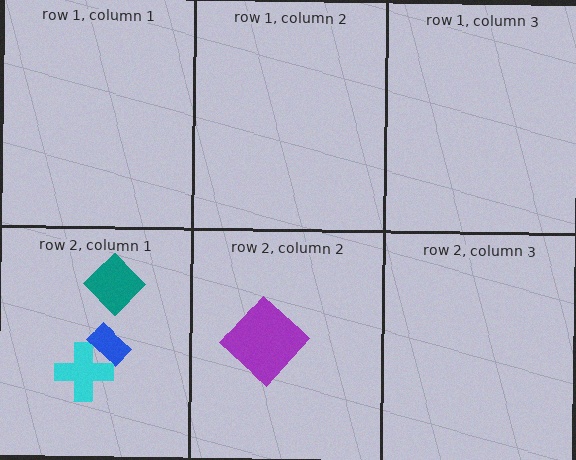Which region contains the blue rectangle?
The row 2, column 1 region.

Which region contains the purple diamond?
The row 2, column 2 region.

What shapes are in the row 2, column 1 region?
The cyan cross, the blue rectangle, the teal diamond.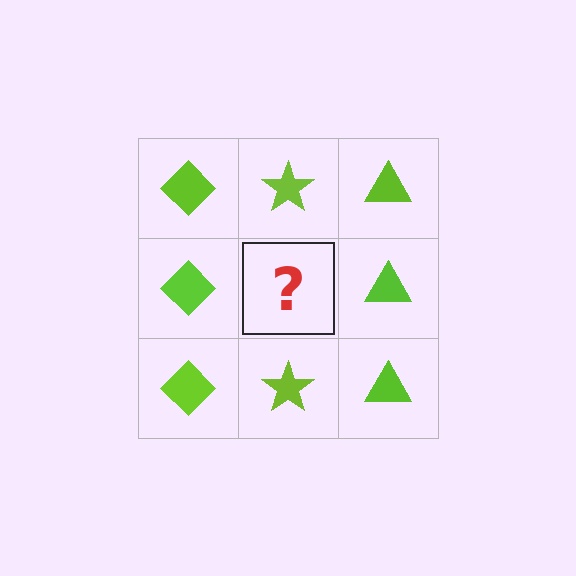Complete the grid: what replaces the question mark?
The question mark should be replaced with a lime star.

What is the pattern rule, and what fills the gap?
The rule is that each column has a consistent shape. The gap should be filled with a lime star.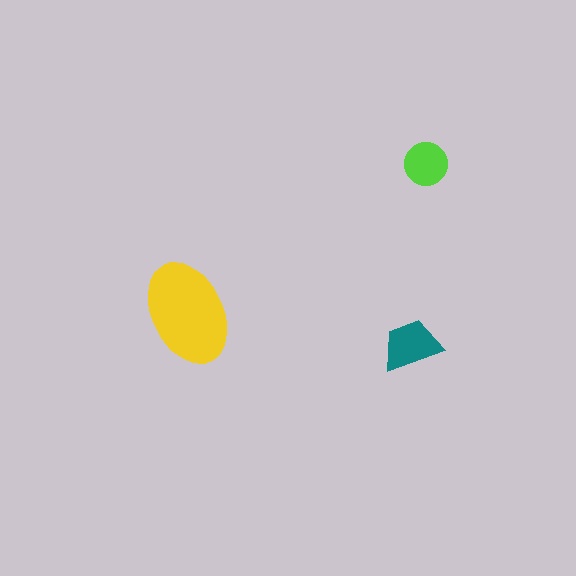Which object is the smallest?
The lime circle.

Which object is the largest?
The yellow ellipse.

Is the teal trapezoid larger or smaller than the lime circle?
Larger.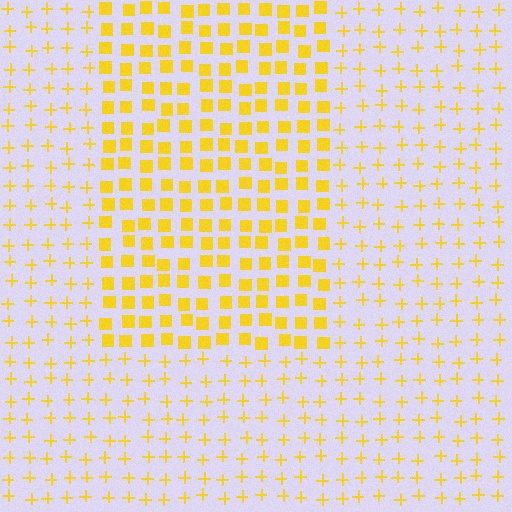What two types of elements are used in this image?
The image uses squares inside the rectangle region and plus signs outside it.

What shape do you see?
I see a rectangle.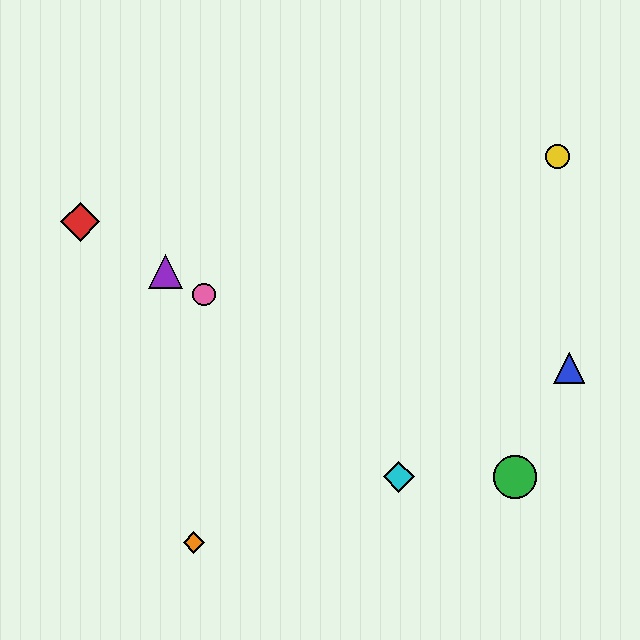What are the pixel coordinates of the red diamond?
The red diamond is at (80, 222).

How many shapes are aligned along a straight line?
4 shapes (the red diamond, the green circle, the purple triangle, the pink circle) are aligned along a straight line.